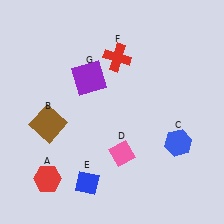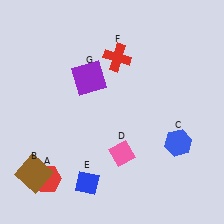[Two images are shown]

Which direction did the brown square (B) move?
The brown square (B) moved down.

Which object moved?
The brown square (B) moved down.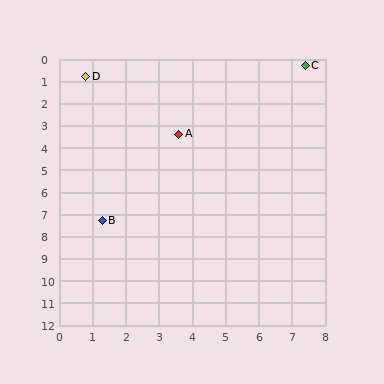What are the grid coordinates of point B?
Point B is at approximately (1.3, 7.3).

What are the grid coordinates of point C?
Point C is at approximately (7.4, 0.3).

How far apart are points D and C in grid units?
Points D and C are about 6.6 grid units apart.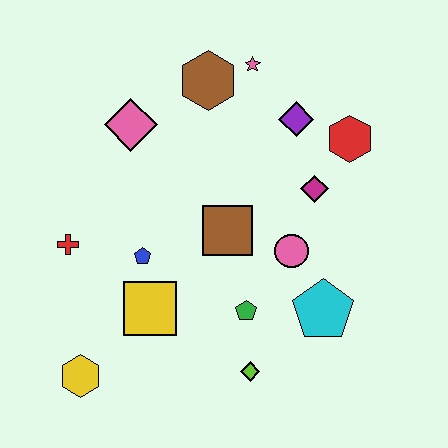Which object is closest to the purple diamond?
The red hexagon is closest to the purple diamond.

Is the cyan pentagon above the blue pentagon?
No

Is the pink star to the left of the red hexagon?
Yes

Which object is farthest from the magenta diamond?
The yellow hexagon is farthest from the magenta diamond.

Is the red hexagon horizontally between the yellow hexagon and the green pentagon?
No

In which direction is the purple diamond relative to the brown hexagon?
The purple diamond is to the right of the brown hexagon.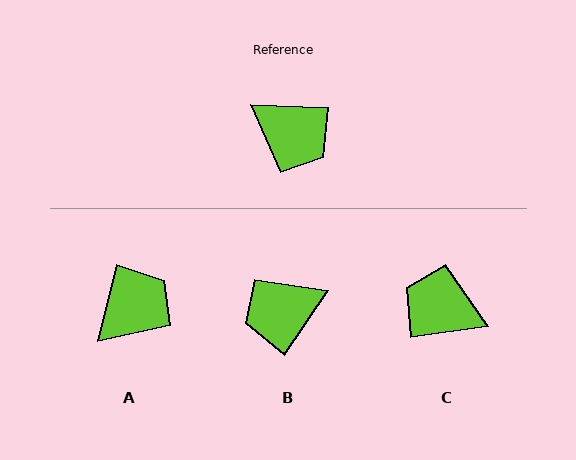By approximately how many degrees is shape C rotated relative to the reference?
Approximately 170 degrees clockwise.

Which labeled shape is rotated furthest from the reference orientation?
C, about 170 degrees away.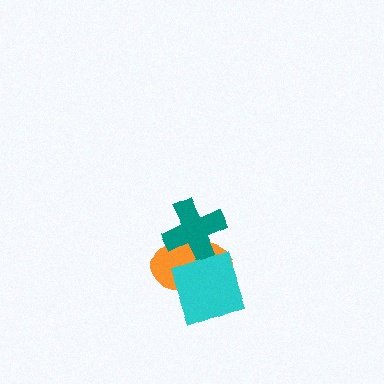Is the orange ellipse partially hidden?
Yes, it is partially covered by another shape.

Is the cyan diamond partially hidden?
No, no other shape covers it.